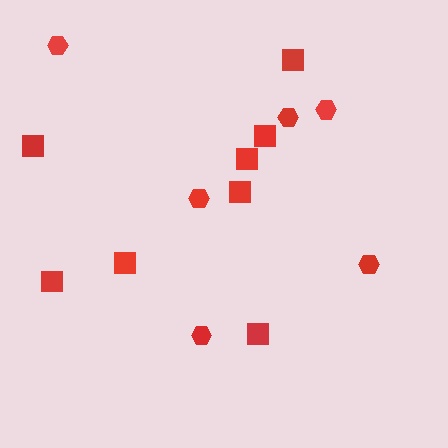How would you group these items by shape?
There are 2 groups: one group of hexagons (6) and one group of squares (8).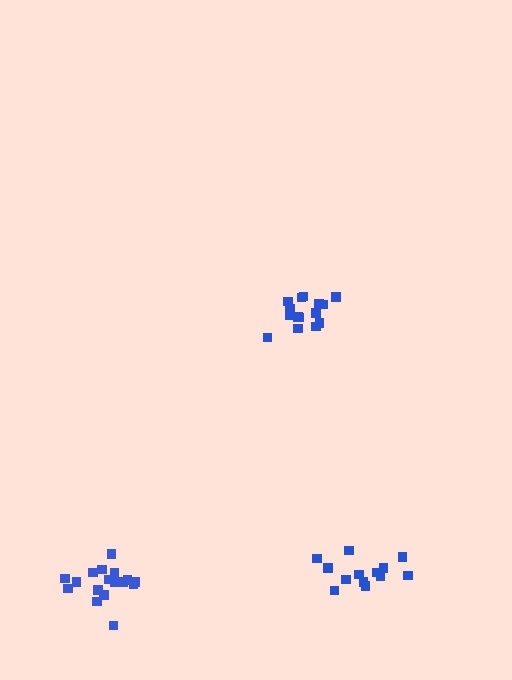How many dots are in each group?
Group 1: 13 dots, Group 2: 17 dots, Group 3: 16 dots (46 total).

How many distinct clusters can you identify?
There are 3 distinct clusters.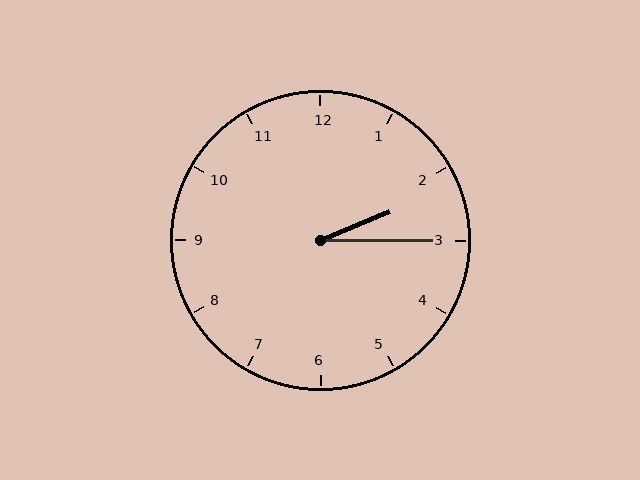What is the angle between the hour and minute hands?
Approximately 22 degrees.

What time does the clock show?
2:15.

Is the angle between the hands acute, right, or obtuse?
It is acute.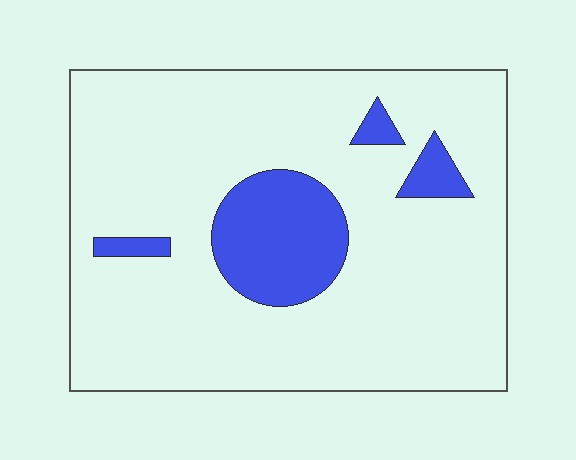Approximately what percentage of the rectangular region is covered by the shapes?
Approximately 15%.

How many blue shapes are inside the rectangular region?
4.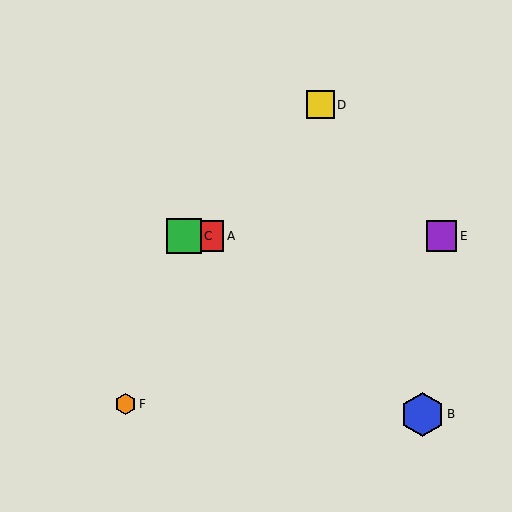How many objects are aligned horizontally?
3 objects (A, C, E) are aligned horizontally.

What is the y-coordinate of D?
Object D is at y≈105.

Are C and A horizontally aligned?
Yes, both are at y≈236.